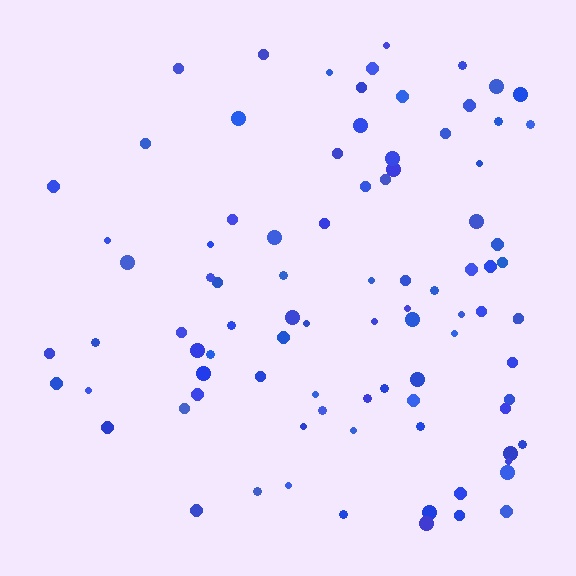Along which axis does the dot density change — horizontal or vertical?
Horizontal.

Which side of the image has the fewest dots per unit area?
The left.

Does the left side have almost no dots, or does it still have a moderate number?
Still a moderate number, just noticeably fewer than the right.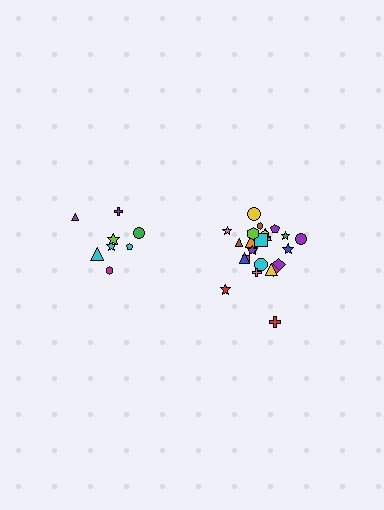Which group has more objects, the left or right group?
The right group.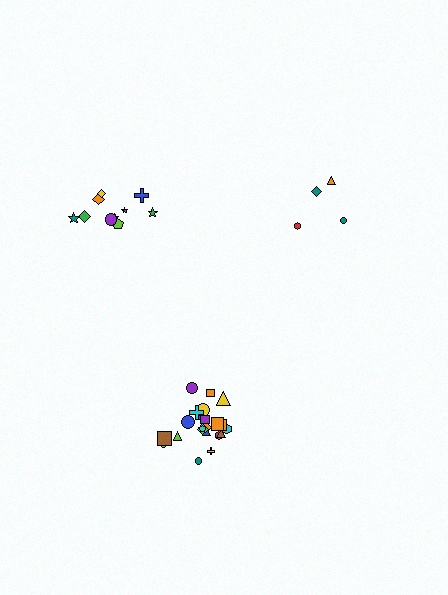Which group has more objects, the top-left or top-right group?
The top-left group.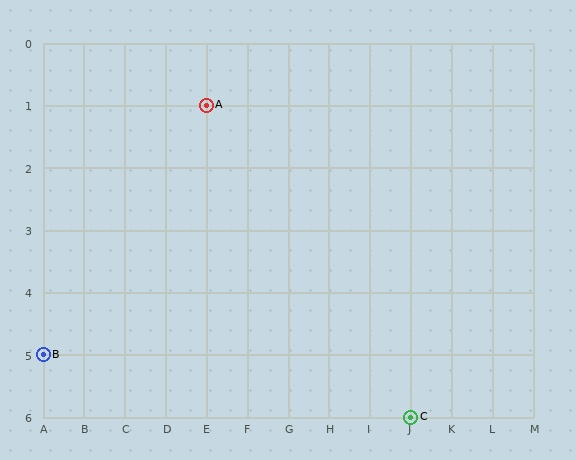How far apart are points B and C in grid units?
Points B and C are 9 columns and 1 row apart (about 9.1 grid units diagonally).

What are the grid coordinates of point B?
Point B is at grid coordinates (A, 5).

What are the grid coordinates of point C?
Point C is at grid coordinates (J, 6).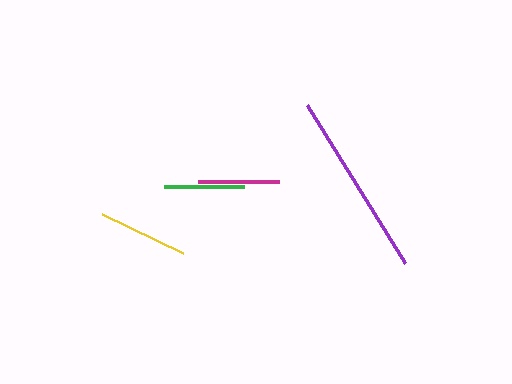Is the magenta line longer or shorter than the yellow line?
The yellow line is longer than the magenta line.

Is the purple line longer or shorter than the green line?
The purple line is longer than the green line.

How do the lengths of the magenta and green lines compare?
The magenta and green lines are approximately the same length.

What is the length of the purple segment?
The purple segment is approximately 186 pixels long.